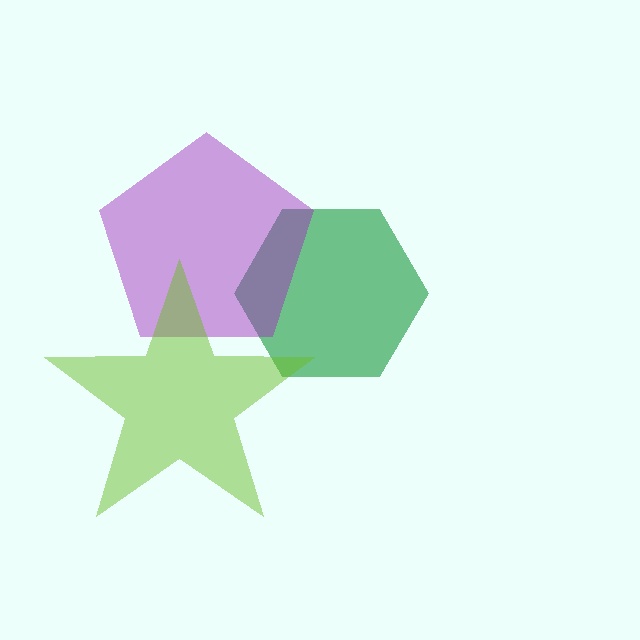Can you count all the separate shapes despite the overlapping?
Yes, there are 3 separate shapes.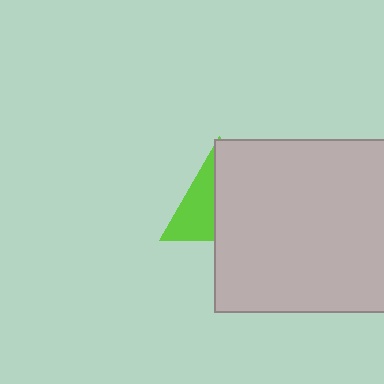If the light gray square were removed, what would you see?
You would see the complete lime triangle.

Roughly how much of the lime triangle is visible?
A small part of it is visible (roughly 41%).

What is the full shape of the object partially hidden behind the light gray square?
The partially hidden object is a lime triangle.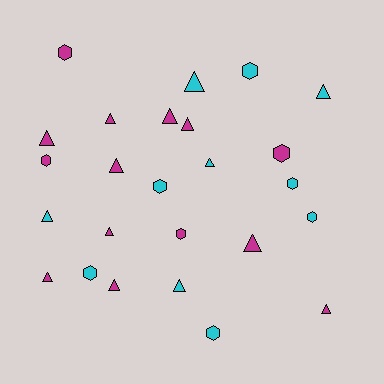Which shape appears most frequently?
Triangle, with 15 objects.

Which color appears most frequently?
Magenta, with 14 objects.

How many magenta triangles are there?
There are 10 magenta triangles.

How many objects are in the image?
There are 25 objects.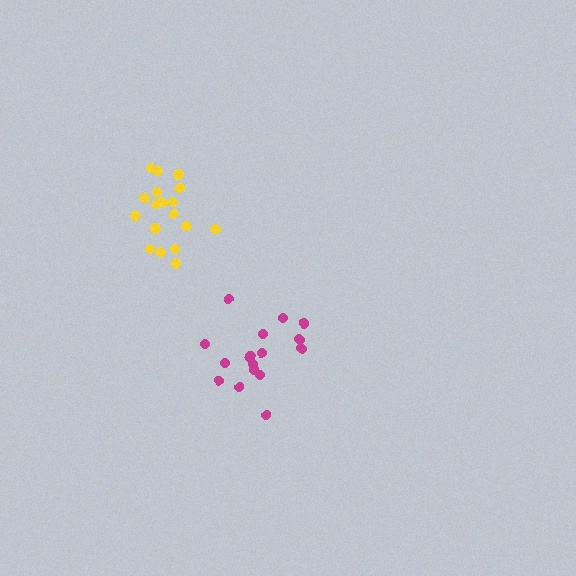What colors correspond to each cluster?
The clusters are colored: yellow, magenta.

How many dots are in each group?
Group 1: 18 dots, Group 2: 16 dots (34 total).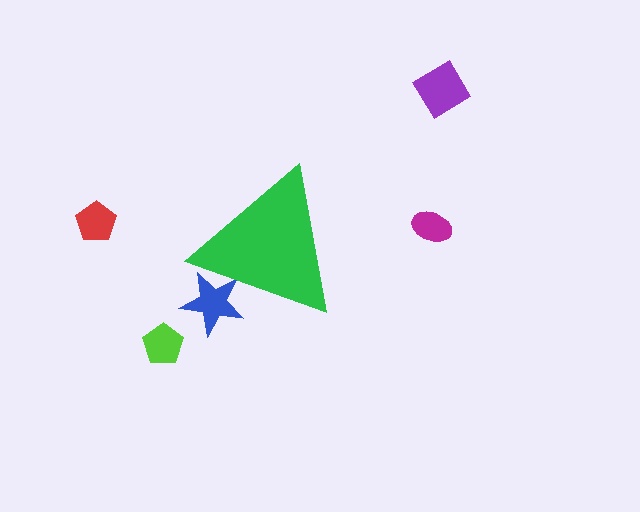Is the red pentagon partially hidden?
No, the red pentagon is fully visible.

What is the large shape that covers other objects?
A green triangle.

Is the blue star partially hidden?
Yes, the blue star is partially hidden behind the green triangle.